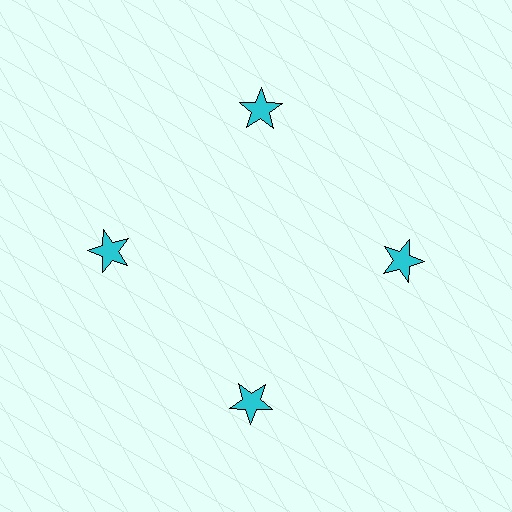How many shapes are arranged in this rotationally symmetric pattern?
There are 4 shapes, arranged in 4 groups of 1.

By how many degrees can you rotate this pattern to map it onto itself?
The pattern maps onto itself every 90 degrees of rotation.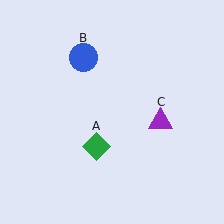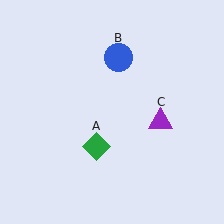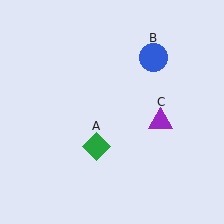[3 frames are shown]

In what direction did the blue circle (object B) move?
The blue circle (object B) moved right.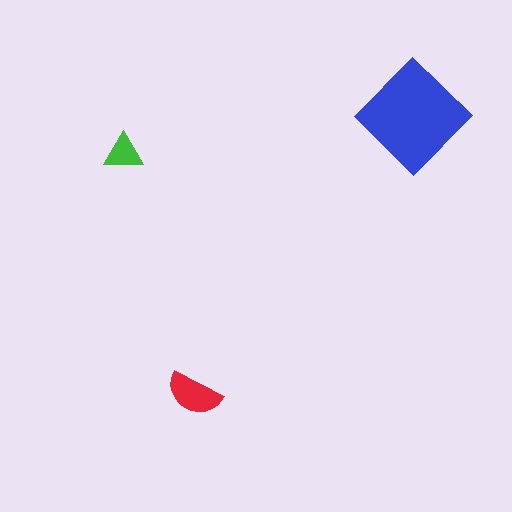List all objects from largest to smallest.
The blue diamond, the red semicircle, the green triangle.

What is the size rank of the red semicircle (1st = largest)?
2nd.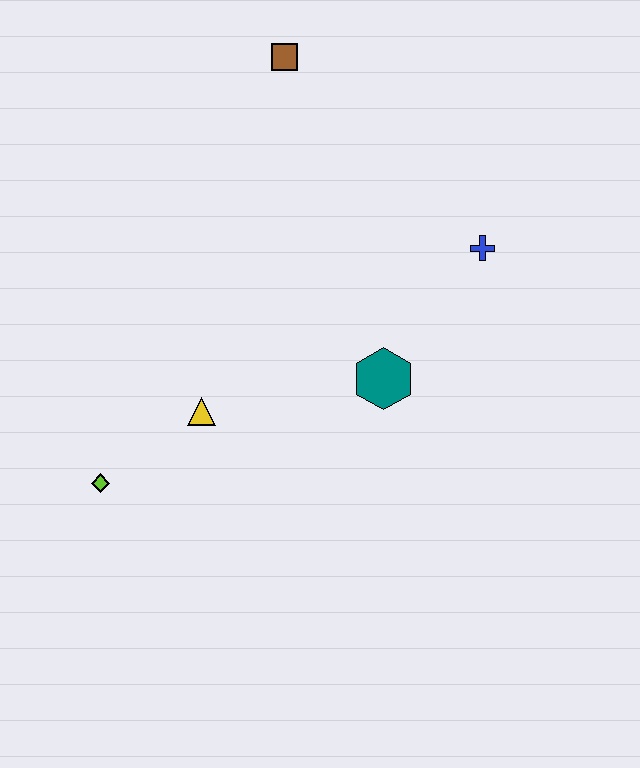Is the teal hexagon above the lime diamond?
Yes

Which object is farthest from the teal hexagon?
The brown square is farthest from the teal hexagon.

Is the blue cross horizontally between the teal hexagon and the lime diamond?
No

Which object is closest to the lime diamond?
The yellow triangle is closest to the lime diamond.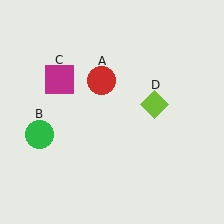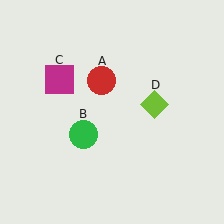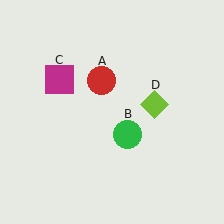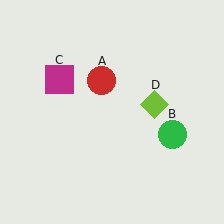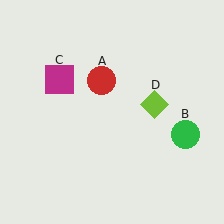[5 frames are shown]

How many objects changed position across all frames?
1 object changed position: green circle (object B).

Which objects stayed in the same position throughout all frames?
Red circle (object A) and magenta square (object C) and lime diamond (object D) remained stationary.